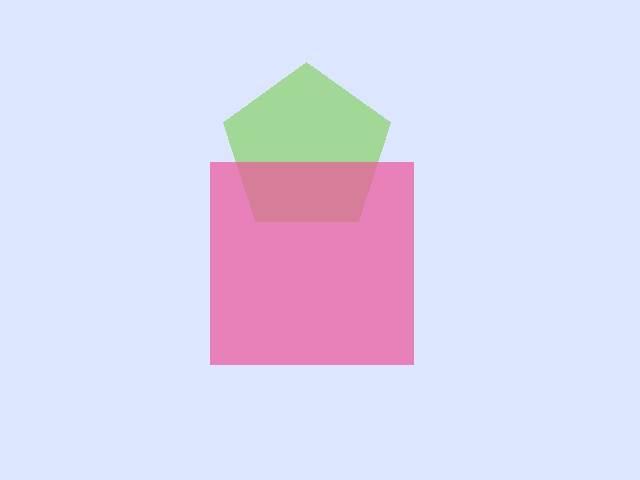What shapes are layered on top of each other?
The layered shapes are: a lime pentagon, a pink square.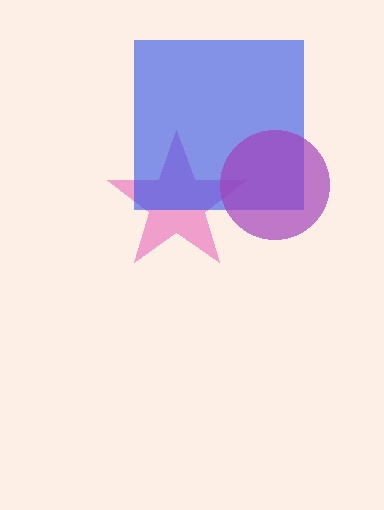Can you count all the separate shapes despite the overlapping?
Yes, there are 3 separate shapes.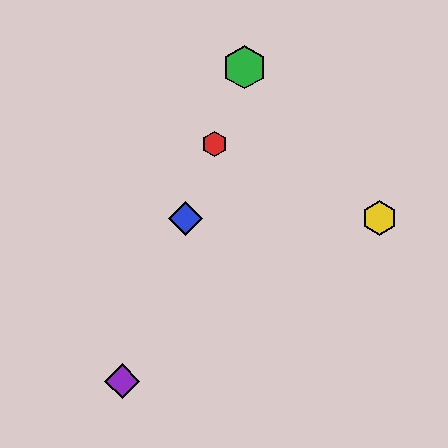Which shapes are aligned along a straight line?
The red hexagon, the blue diamond, the green hexagon, the purple diamond are aligned along a straight line.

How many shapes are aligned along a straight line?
4 shapes (the red hexagon, the blue diamond, the green hexagon, the purple diamond) are aligned along a straight line.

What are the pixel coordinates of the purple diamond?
The purple diamond is at (122, 381).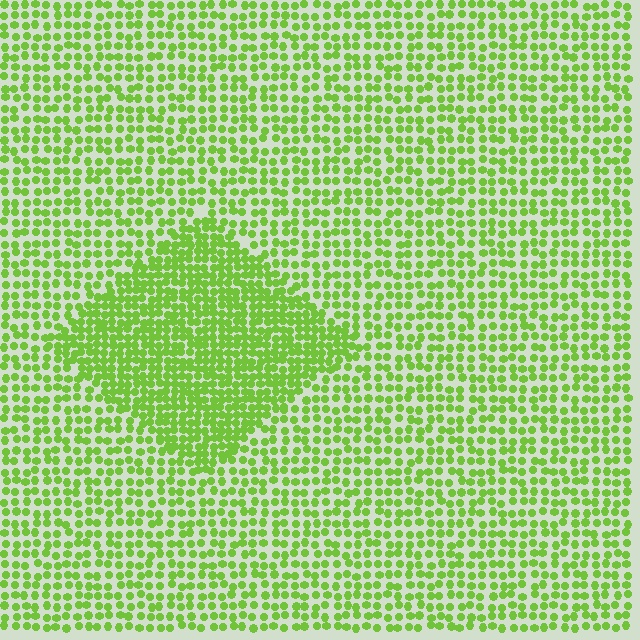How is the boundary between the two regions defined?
The boundary is defined by a change in element density (approximately 1.8x ratio). All elements are the same color, size, and shape.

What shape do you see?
I see a diamond.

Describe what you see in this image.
The image contains small lime elements arranged at two different densities. A diamond-shaped region is visible where the elements are more densely packed than the surrounding area.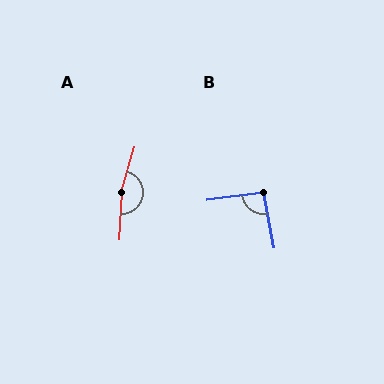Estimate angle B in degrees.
Approximately 93 degrees.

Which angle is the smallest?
B, at approximately 93 degrees.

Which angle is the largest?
A, at approximately 166 degrees.